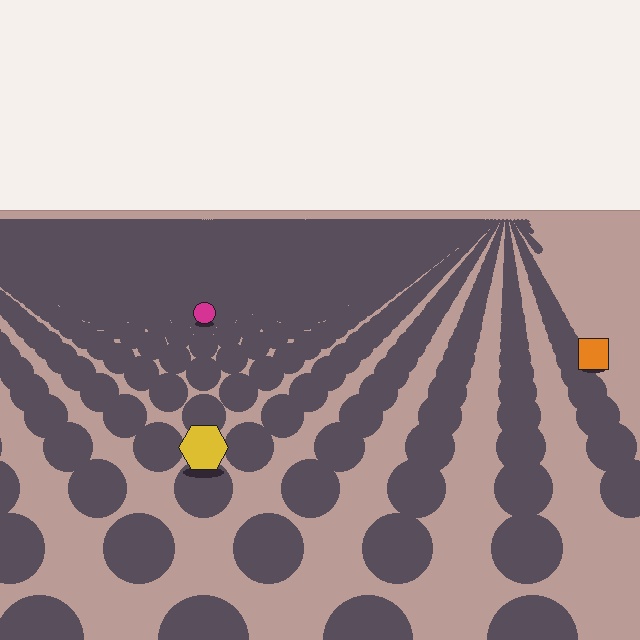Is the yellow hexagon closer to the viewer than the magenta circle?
Yes. The yellow hexagon is closer — you can tell from the texture gradient: the ground texture is coarser near it.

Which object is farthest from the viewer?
The magenta circle is farthest from the viewer. It appears smaller and the ground texture around it is denser.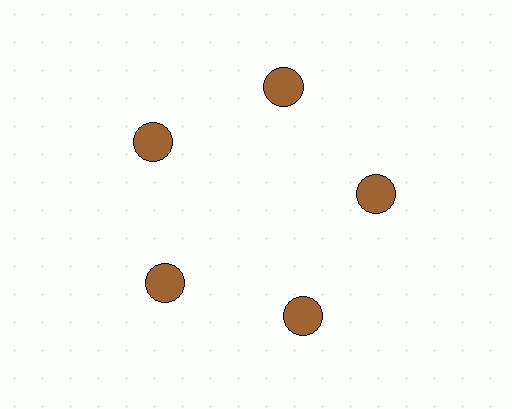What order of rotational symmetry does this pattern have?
This pattern has 5-fold rotational symmetry.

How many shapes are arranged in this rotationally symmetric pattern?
There are 5 shapes, arranged in 5 groups of 1.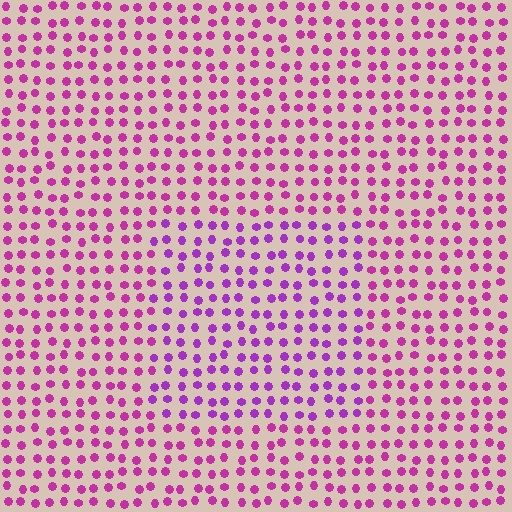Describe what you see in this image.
The image is filled with small magenta elements in a uniform arrangement. A rectangle-shaped region is visible where the elements are tinted to a slightly different hue, forming a subtle color boundary.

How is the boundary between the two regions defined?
The boundary is defined purely by a slight shift in hue (about 26 degrees). Spacing, size, and orientation are identical on both sides.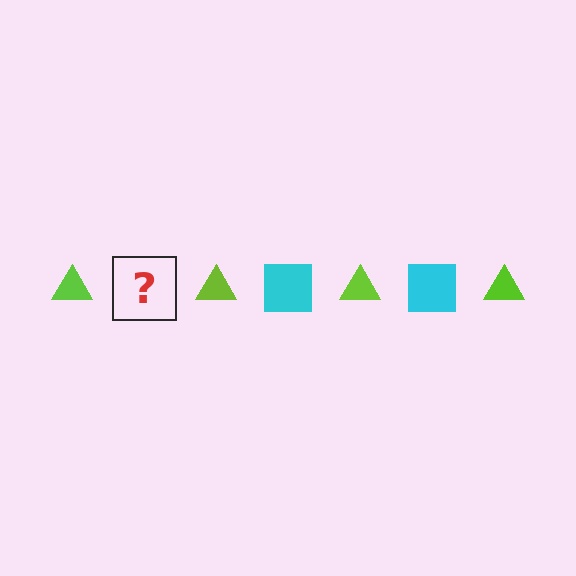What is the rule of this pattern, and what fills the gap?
The rule is that the pattern alternates between lime triangle and cyan square. The gap should be filled with a cyan square.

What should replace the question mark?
The question mark should be replaced with a cyan square.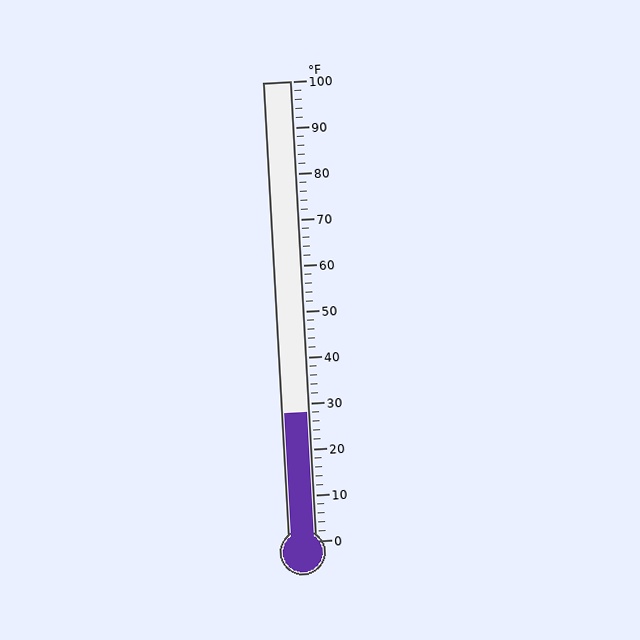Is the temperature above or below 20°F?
The temperature is above 20°F.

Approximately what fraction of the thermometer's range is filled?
The thermometer is filled to approximately 30% of its range.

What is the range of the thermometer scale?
The thermometer scale ranges from 0°F to 100°F.